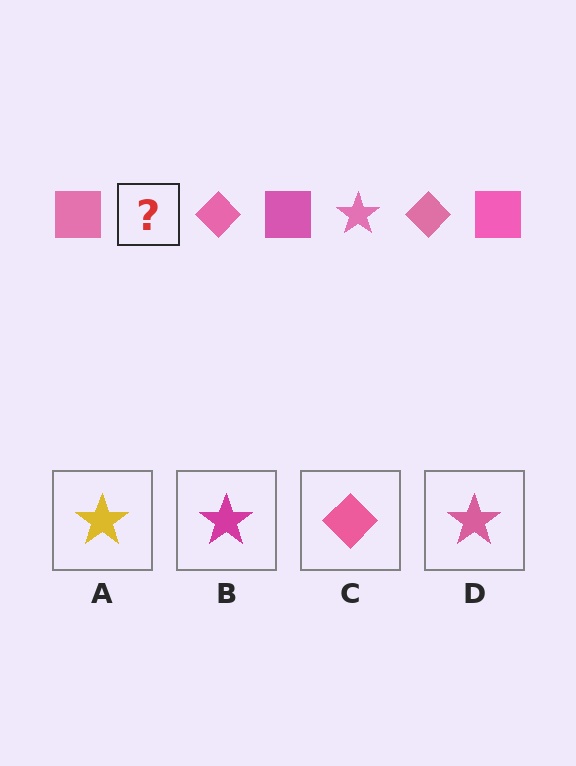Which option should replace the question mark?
Option D.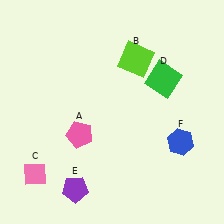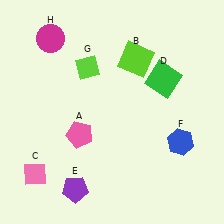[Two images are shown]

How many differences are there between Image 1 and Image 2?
There are 2 differences between the two images.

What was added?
A lime diamond (G), a magenta circle (H) were added in Image 2.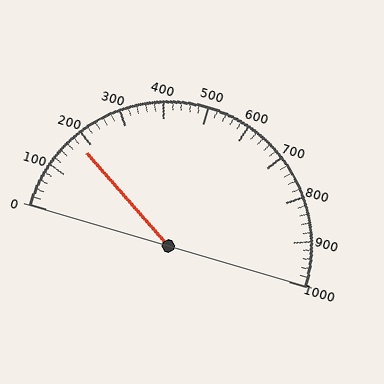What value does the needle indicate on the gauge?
The needle indicates approximately 180.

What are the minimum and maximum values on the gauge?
The gauge ranges from 0 to 1000.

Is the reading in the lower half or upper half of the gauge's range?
The reading is in the lower half of the range (0 to 1000).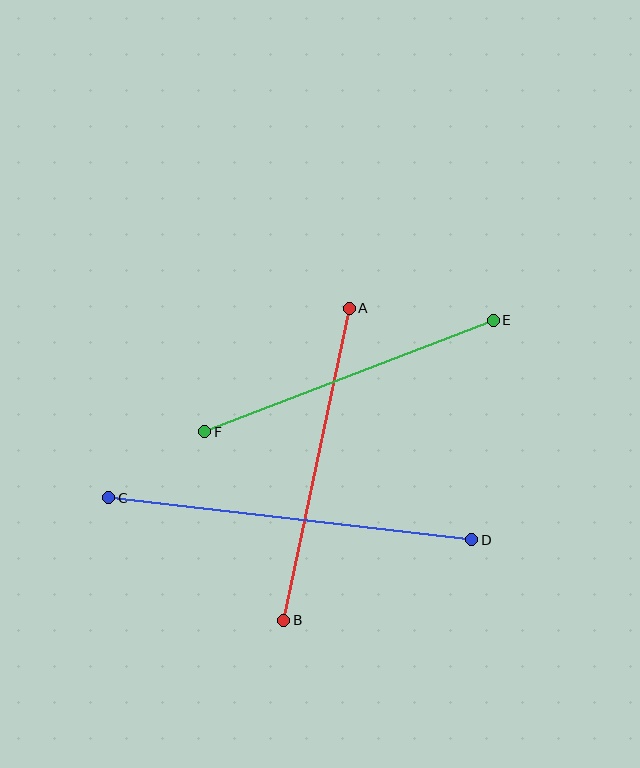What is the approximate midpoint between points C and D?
The midpoint is at approximately (290, 519) pixels.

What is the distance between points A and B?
The distance is approximately 319 pixels.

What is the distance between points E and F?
The distance is approximately 309 pixels.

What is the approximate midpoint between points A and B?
The midpoint is at approximately (317, 464) pixels.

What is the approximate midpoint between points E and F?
The midpoint is at approximately (349, 376) pixels.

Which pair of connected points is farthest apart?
Points C and D are farthest apart.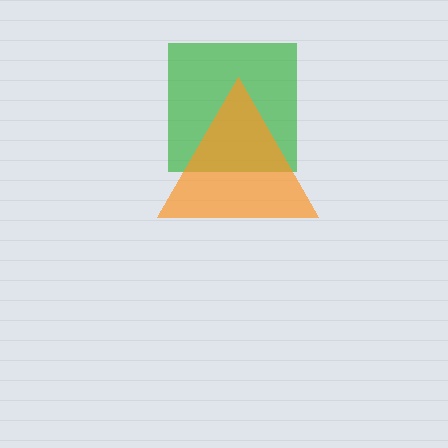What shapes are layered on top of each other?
The layered shapes are: a green square, an orange triangle.